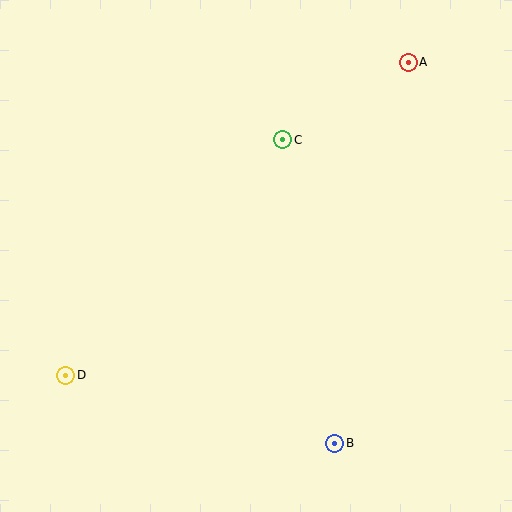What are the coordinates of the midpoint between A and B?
The midpoint between A and B is at (371, 253).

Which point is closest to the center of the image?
Point C at (283, 140) is closest to the center.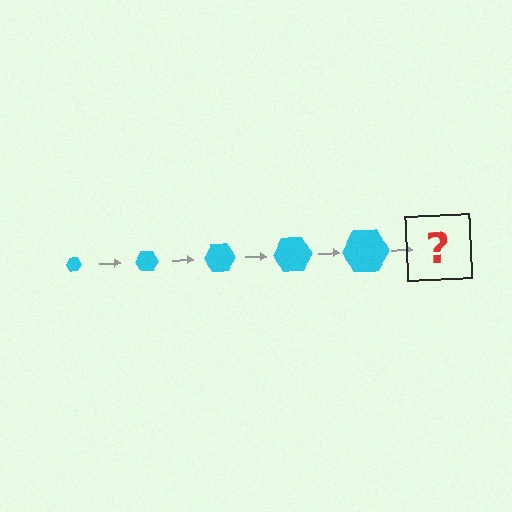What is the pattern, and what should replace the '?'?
The pattern is that the hexagon gets progressively larger each step. The '?' should be a cyan hexagon, larger than the previous one.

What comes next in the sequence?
The next element should be a cyan hexagon, larger than the previous one.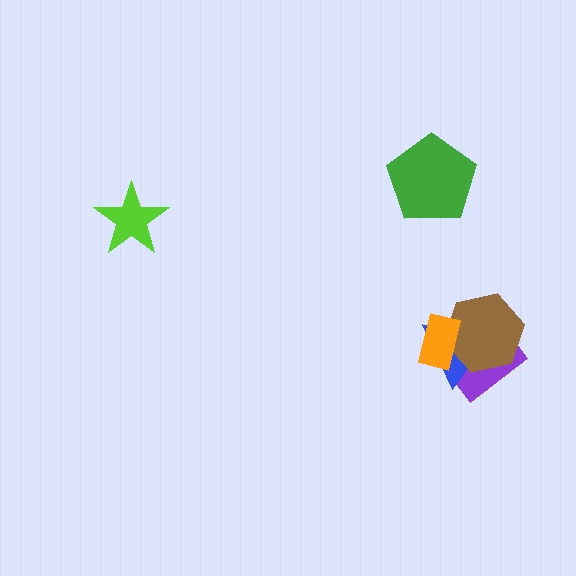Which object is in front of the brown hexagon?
The orange rectangle is in front of the brown hexagon.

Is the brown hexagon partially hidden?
Yes, it is partially covered by another shape.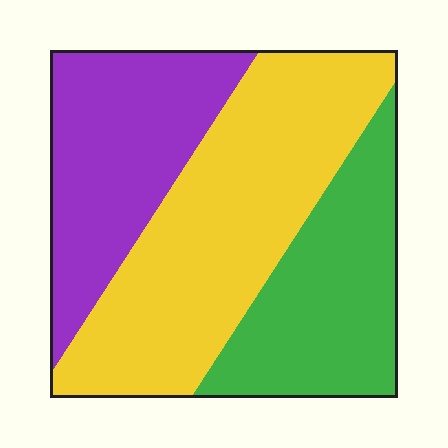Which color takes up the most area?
Yellow, at roughly 45%.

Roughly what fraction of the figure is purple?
Purple covers 28% of the figure.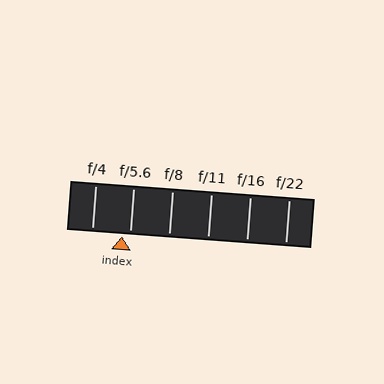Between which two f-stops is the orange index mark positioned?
The index mark is between f/4 and f/5.6.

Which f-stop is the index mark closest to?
The index mark is closest to f/5.6.